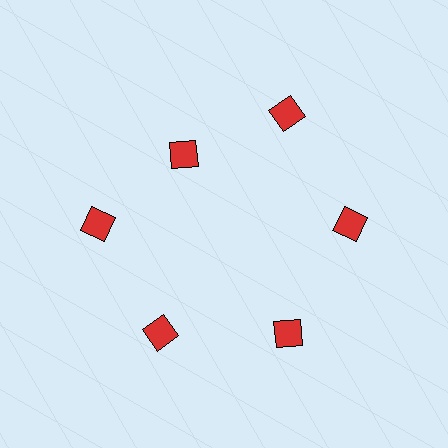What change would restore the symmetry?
The symmetry would be restored by moving it outward, back onto the ring so that all 6 diamonds sit at equal angles and equal distance from the center.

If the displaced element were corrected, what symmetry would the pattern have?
It would have 6-fold rotational symmetry — the pattern would map onto itself every 60 degrees.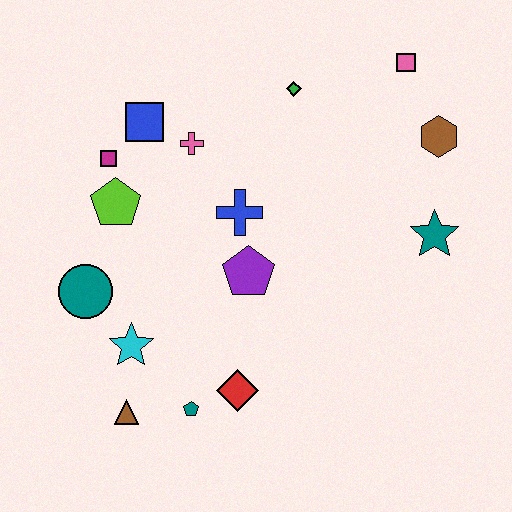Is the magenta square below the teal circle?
No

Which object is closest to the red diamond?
The teal pentagon is closest to the red diamond.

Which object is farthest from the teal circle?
The pink square is farthest from the teal circle.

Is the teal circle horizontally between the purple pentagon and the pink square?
No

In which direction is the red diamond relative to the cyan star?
The red diamond is to the right of the cyan star.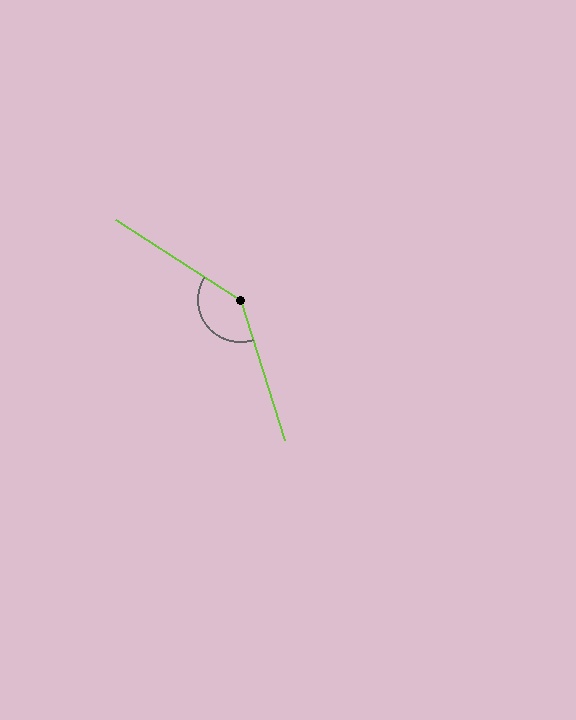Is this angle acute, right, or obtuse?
It is obtuse.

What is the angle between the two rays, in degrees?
Approximately 140 degrees.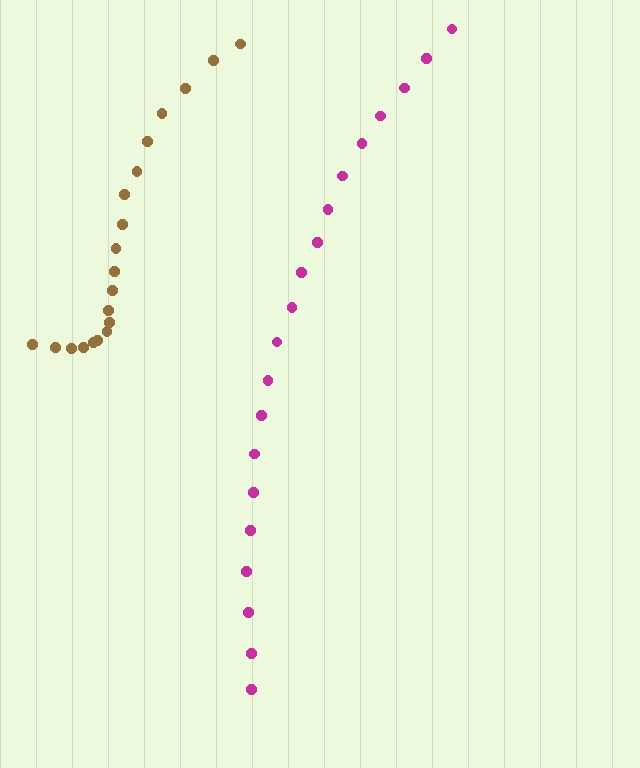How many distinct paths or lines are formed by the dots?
There are 2 distinct paths.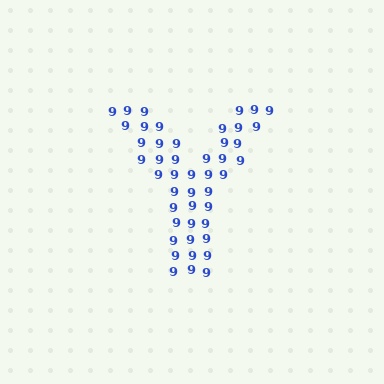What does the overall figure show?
The overall figure shows the letter Y.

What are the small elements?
The small elements are digit 9's.